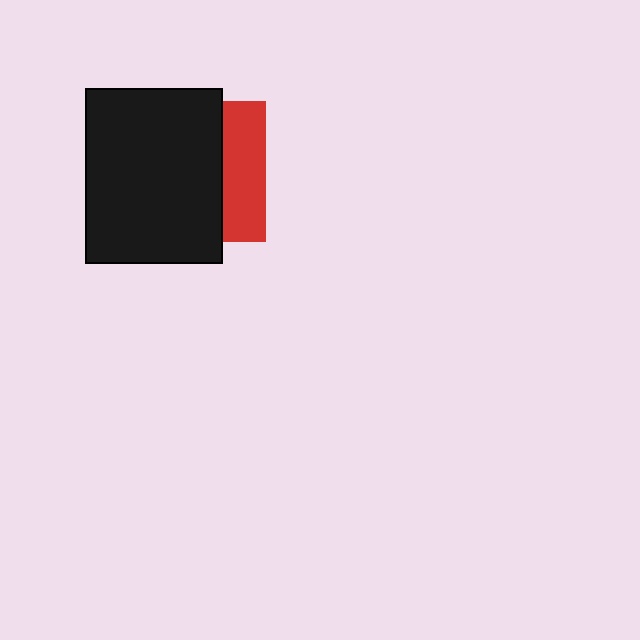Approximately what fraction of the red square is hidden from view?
Roughly 70% of the red square is hidden behind the black rectangle.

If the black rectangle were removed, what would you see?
You would see the complete red square.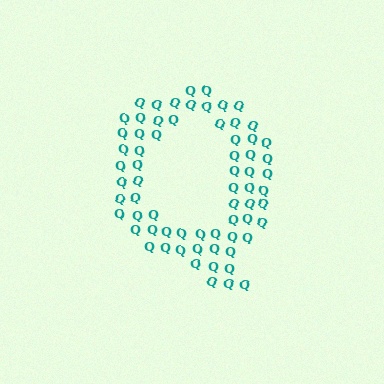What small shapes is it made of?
It is made of small letter Q's.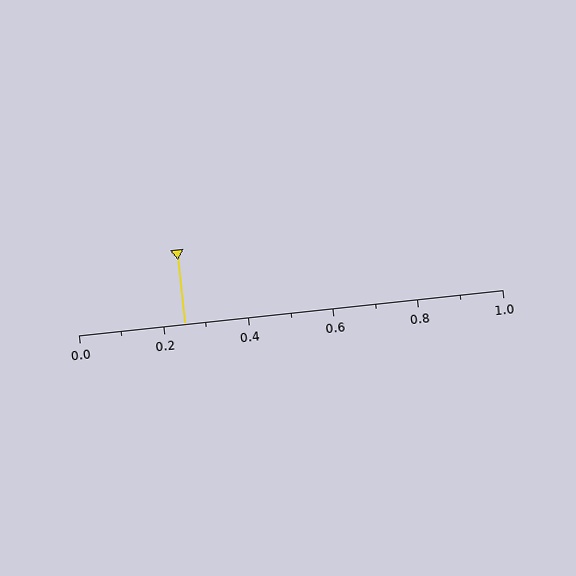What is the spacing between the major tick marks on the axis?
The major ticks are spaced 0.2 apart.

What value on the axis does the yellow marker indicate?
The marker indicates approximately 0.25.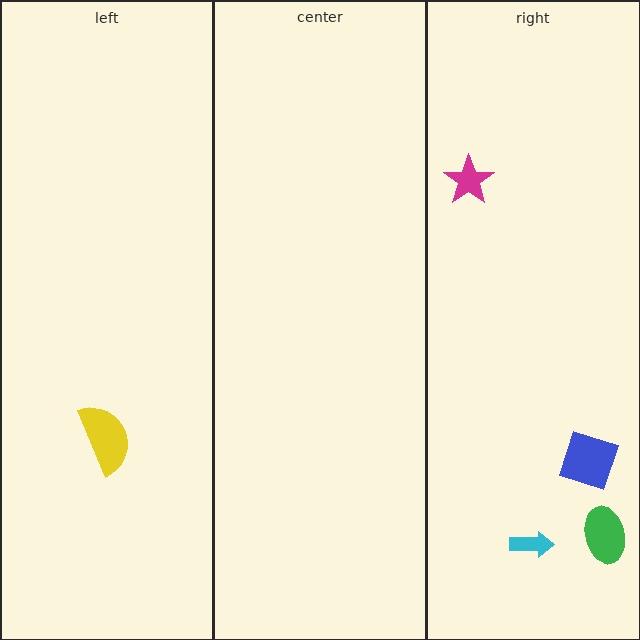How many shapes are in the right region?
4.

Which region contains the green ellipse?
The right region.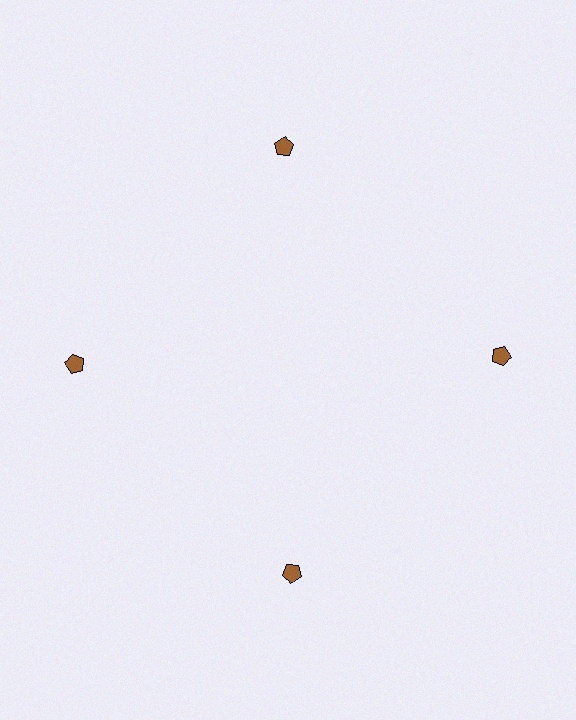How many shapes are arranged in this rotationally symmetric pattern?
There are 4 shapes, arranged in 4 groups of 1.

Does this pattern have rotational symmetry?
Yes, this pattern has 4-fold rotational symmetry. It looks the same after rotating 90 degrees around the center.